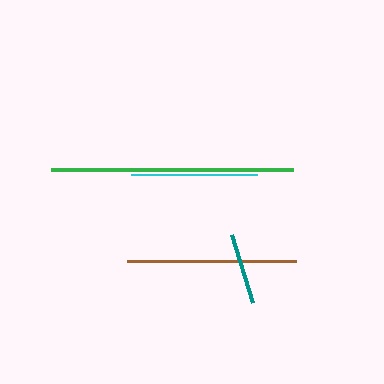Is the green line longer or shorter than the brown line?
The green line is longer than the brown line.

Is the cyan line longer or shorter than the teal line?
The cyan line is longer than the teal line.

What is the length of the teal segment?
The teal segment is approximately 71 pixels long.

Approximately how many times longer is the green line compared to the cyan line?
The green line is approximately 1.9 times the length of the cyan line.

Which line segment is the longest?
The green line is the longest at approximately 242 pixels.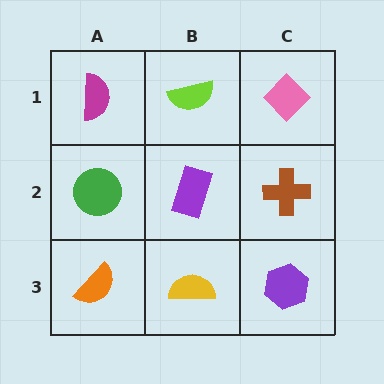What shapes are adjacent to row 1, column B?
A purple rectangle (row 2, column B), a magenta semicircle (row 1, column A), a pink diamond (row 1, column C).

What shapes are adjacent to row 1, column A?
A green circle (row 2, column A), a lime semicircle (row 1, column B).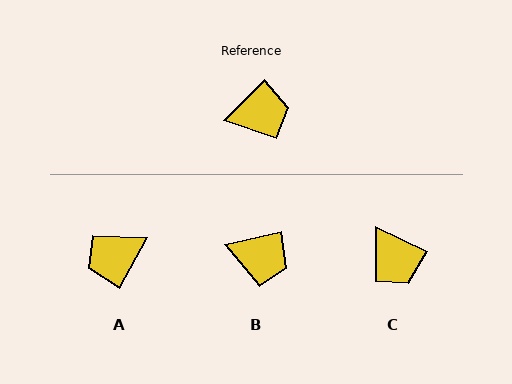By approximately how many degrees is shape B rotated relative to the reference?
Approximately 32 degrees clockwise.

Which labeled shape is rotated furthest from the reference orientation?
A, about 164 degrees away.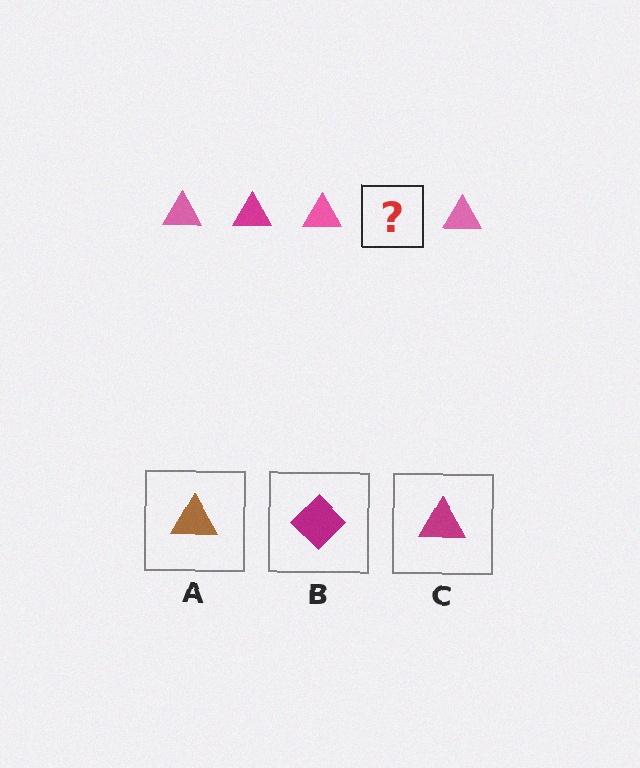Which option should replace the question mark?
Option C.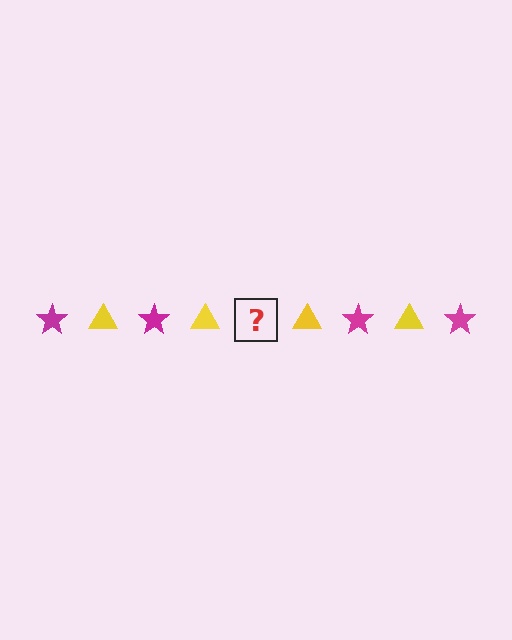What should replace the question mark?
The question mark should be replaced with a magenta star.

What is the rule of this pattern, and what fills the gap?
The rule is that the pattern alternates between magenta star and yellow triangle. The gap should be filled with a magenta star.